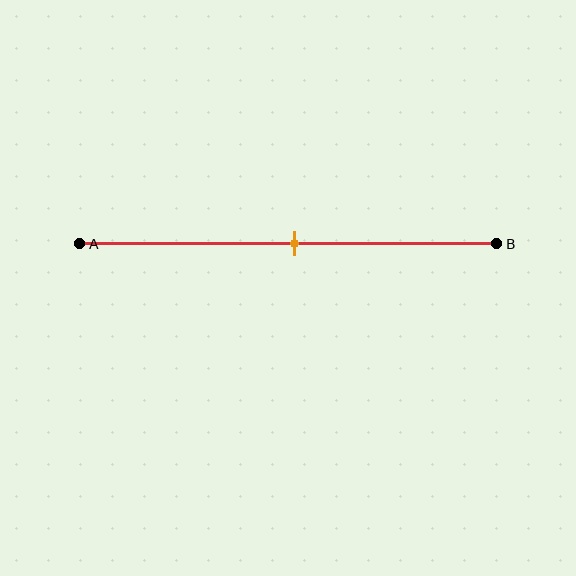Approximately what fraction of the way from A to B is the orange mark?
The orange mark is approximately 50% of the way from A to B.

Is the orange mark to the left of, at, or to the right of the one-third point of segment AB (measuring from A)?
The orange mark is to the right of the one-third point of segment AB.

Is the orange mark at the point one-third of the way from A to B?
No, the mark is at about 50% from A, not at the 33% one-third point.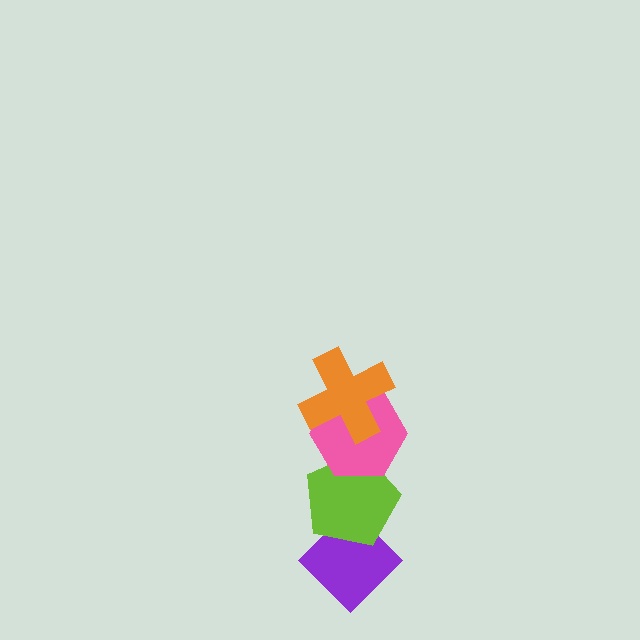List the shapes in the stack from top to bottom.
From top to bottom: the orange cross, the pink hexagon, the lime pentagon, the purple diamond.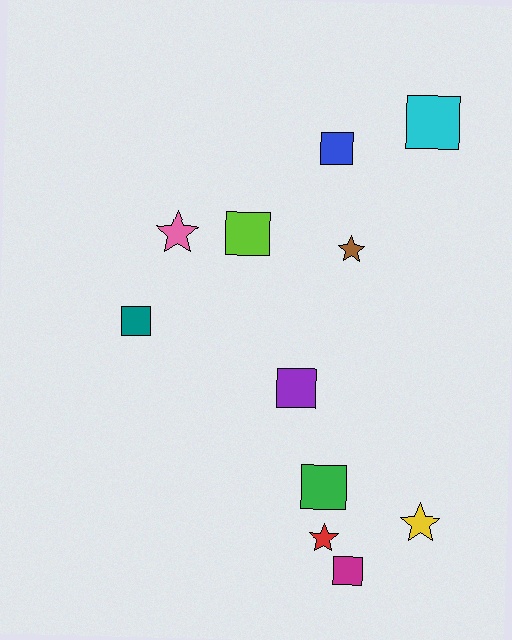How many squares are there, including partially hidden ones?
There are 7 squares.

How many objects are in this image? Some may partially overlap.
There are 11 objects.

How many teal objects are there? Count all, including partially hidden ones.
There is 1 teal object.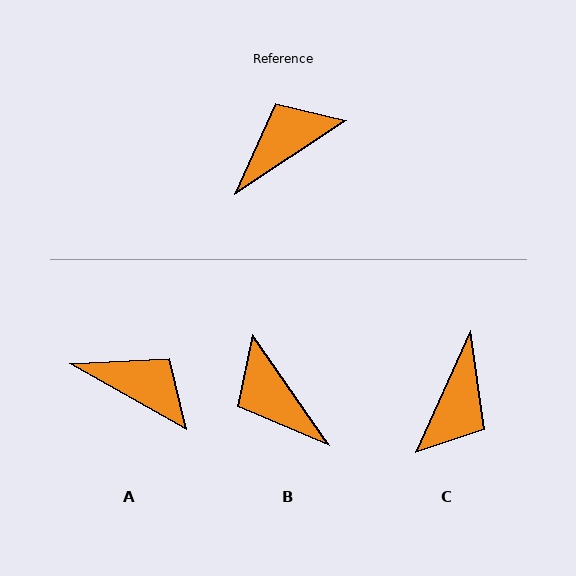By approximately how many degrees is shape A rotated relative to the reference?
Approximately 63 degrees clockwise.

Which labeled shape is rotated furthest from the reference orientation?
C, about 148 degrees away.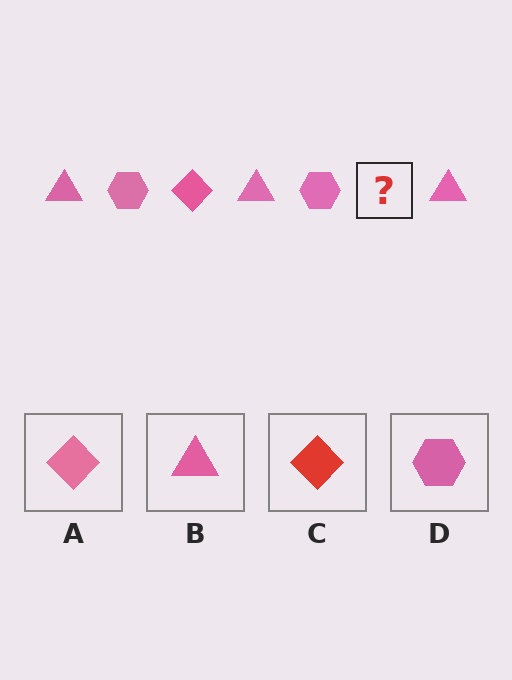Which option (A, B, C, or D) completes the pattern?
A.